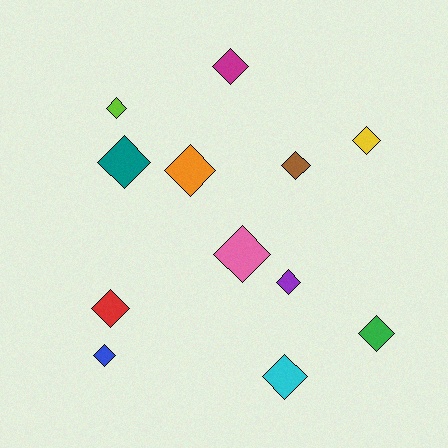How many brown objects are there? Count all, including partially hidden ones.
There is 1 brown object.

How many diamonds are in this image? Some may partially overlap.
There are 12 diamonds.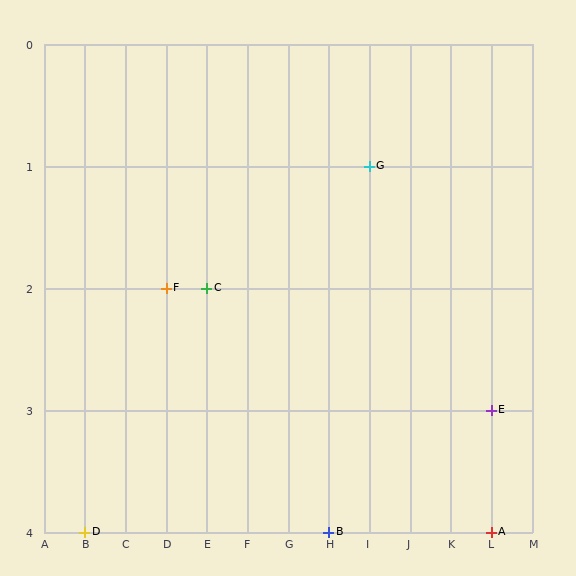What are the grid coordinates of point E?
Point E is at grid coordinates (L, 3).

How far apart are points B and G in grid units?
Points B and G are 1 column and 3 rows apart (about 3.2 grid units diagonally).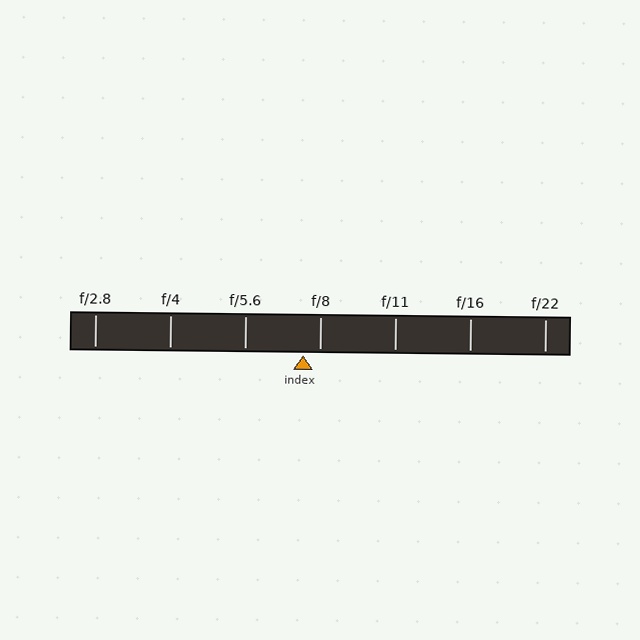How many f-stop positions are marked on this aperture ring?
There are 7 f-stop positions marked.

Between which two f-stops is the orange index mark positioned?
The index mark is between f/5.6 and f/8.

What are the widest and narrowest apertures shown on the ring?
The widest aperture shown is f/2.8 and the narrowest is f/22.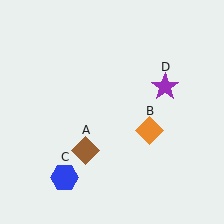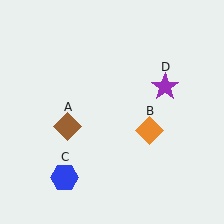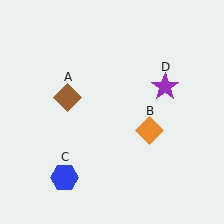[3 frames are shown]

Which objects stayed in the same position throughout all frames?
Orange diamond (object B) and blue hexagon (object C) and purple star (object D) remained stationary.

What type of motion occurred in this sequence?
The brown diamond (object A) rotated clockwise around the center of the scene.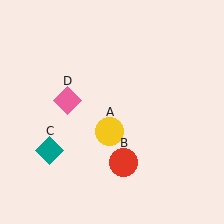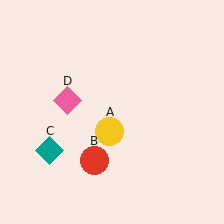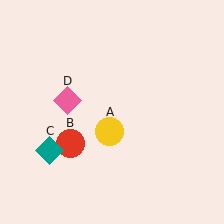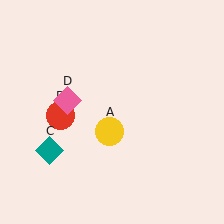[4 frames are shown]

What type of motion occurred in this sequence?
The red circle (object B) rotated clockwise around the center of the scene.